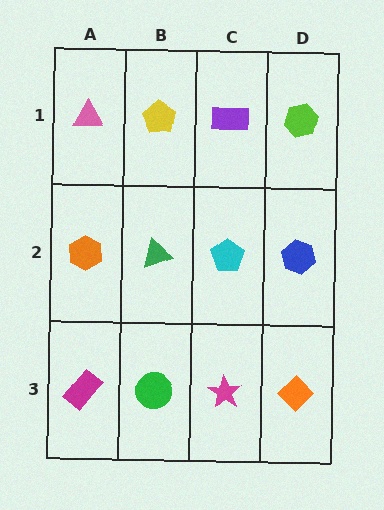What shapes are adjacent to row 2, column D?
A lime hexagon (row 1, column D), an orange diamond (row 3, column D), a cyan pentagon (row 2, column C).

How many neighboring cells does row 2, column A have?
3.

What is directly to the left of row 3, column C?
A green circle.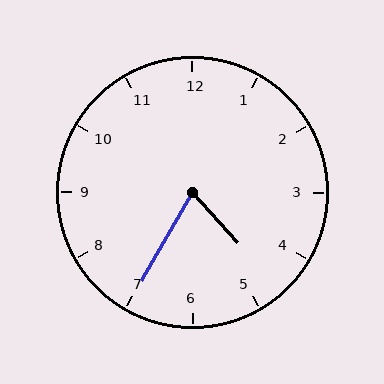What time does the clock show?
4:35.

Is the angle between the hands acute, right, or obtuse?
It is acute.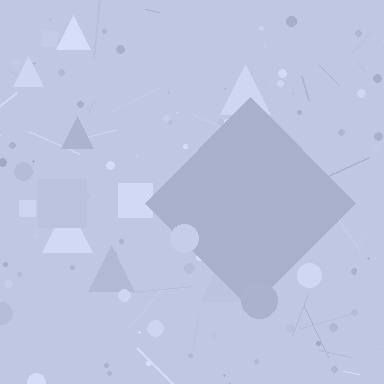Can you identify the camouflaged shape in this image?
The camouflaged shape is a diamond.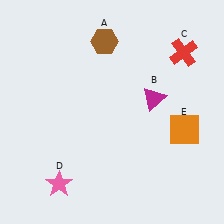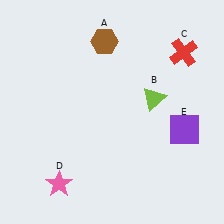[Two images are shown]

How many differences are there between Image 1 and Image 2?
There are 2 differences between the two images.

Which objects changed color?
B changed from magenta to lime. E changed from orange to purple.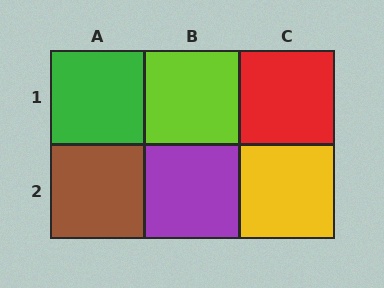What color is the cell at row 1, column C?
Red.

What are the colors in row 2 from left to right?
Brown, purple, yellow.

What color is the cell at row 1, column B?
Lime.